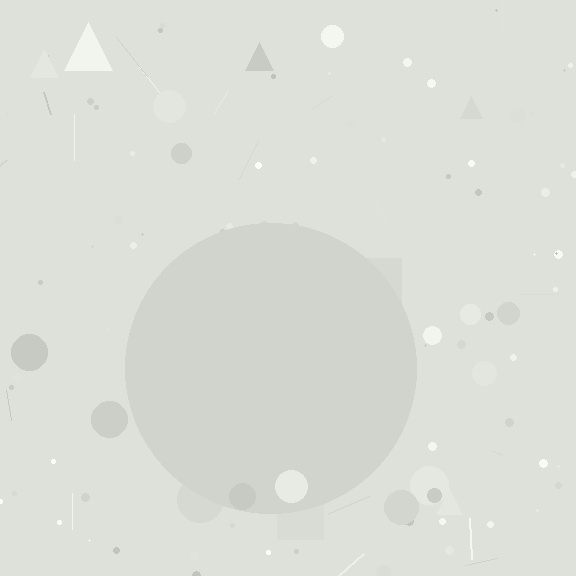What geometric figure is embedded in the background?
A circle is embedded in the background.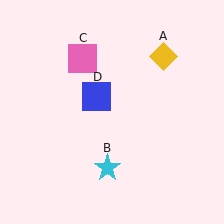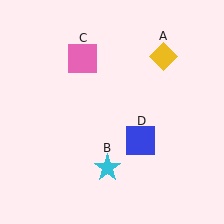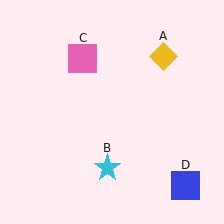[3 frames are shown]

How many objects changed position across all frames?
1 object changed position: blue square (object D).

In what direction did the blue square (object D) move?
The blue square (object D) moved down and to the right.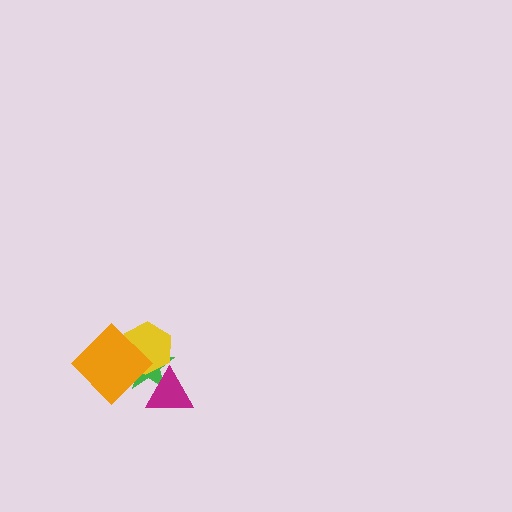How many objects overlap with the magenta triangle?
1 object overlaps with the magenta triangle.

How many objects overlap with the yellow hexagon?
2 objects overlap with the yellow hexagon.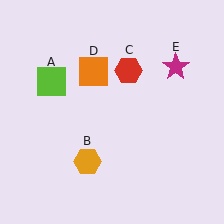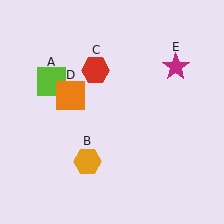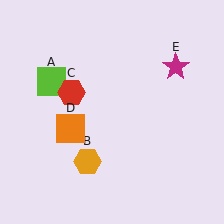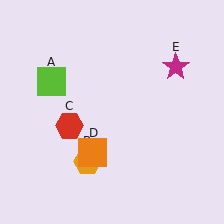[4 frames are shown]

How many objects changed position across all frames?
2 objects changed position: red hexagon (object C), orange square (object D).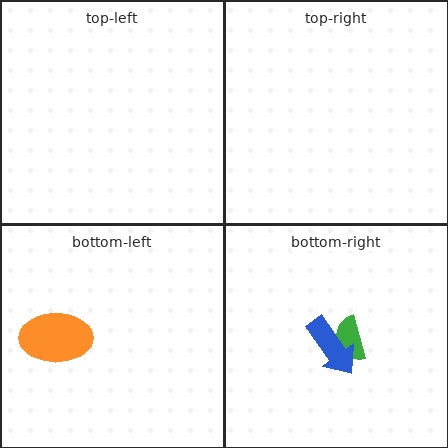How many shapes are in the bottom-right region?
2.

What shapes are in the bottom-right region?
The green semicircle, the blue arrow.